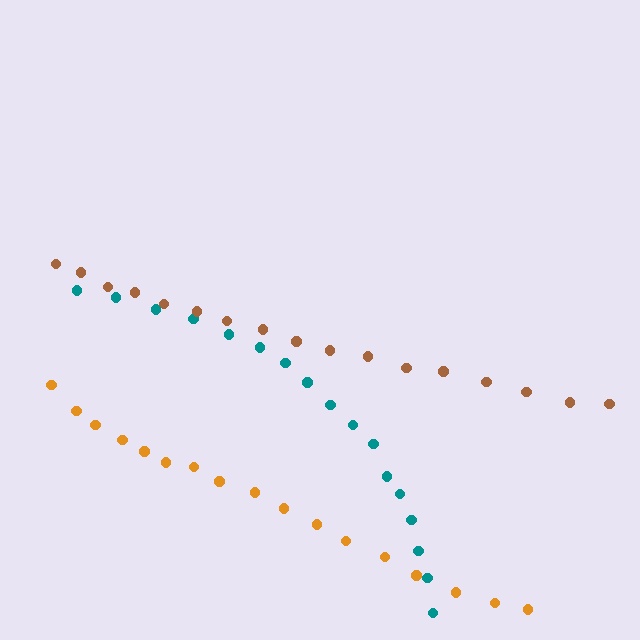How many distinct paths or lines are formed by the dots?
There are 3 distinct paths.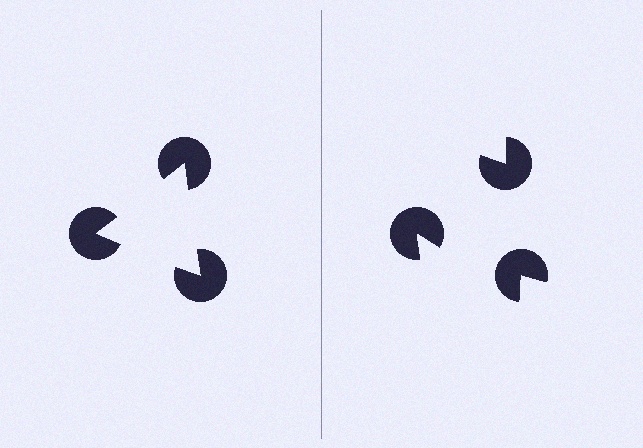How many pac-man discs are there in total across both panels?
6 — 3 on each side.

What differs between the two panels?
The pac-man discs are positioned identically on both sides; only the wedge orientations differ. On the left they align to a triangle; on the right they are misaligned.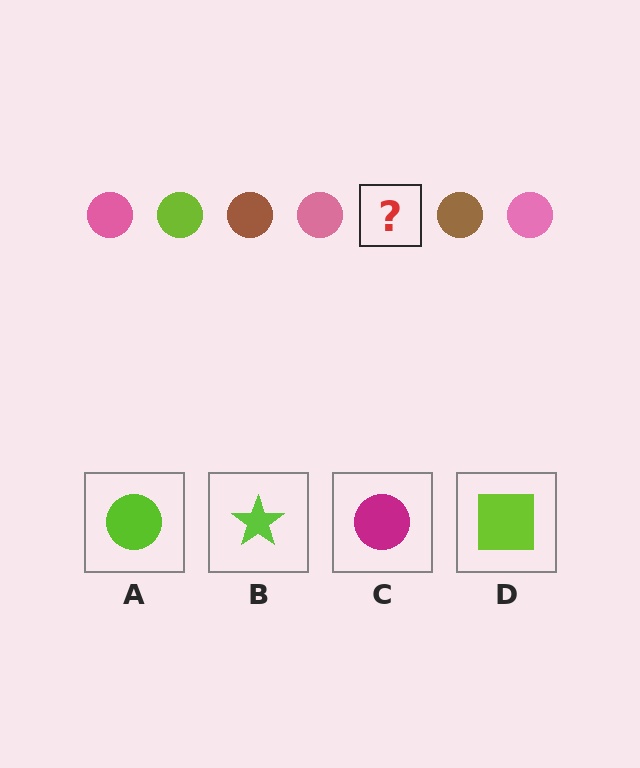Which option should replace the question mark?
Option A.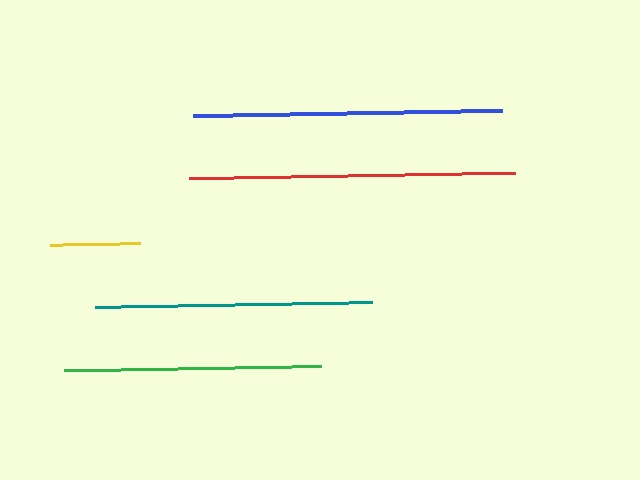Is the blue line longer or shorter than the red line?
The red line is longer than the blue line.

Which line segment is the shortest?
The yellow line is the shortest at approximately 90 pixels.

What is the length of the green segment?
The green segment is approximately 257 pixels long.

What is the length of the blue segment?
The blue segment is approximately 309 pixels long.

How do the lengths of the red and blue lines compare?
The red and blue lines are approximately the same length.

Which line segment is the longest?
The red line is the longest at approximately 326 pixels.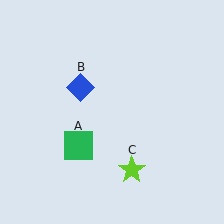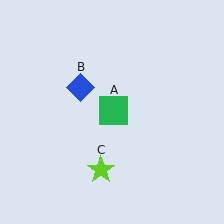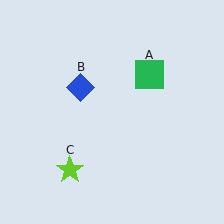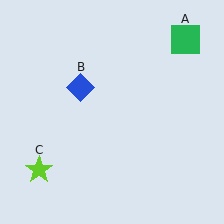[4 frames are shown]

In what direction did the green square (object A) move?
The green square (object A) moved up and to the right.